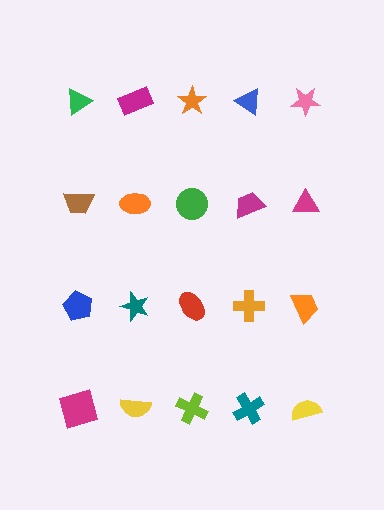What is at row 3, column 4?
An orange cross.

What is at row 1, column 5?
A pink star.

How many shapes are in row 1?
5 shapes.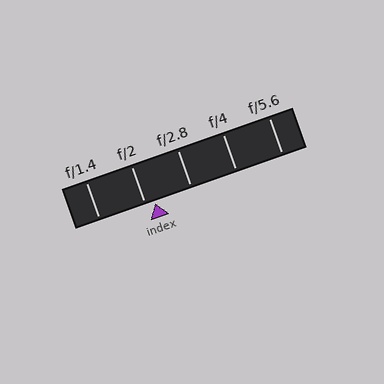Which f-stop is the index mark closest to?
The index mark is closest to f/2.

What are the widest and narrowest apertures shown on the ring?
The widest aperture shown is f/1.4 and the narrowest is f/5.6.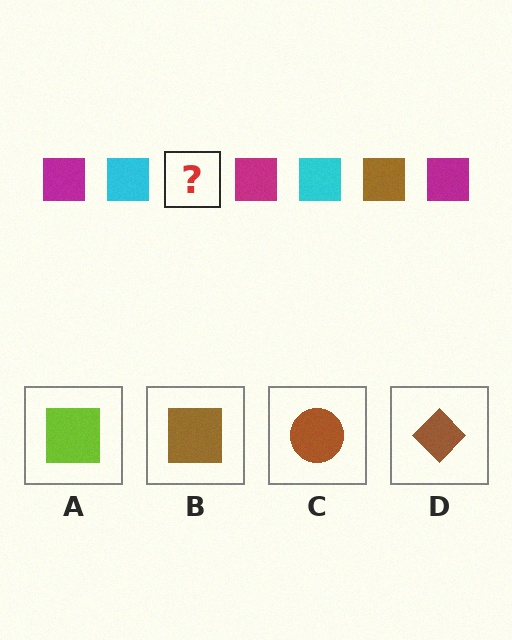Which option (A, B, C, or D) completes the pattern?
B.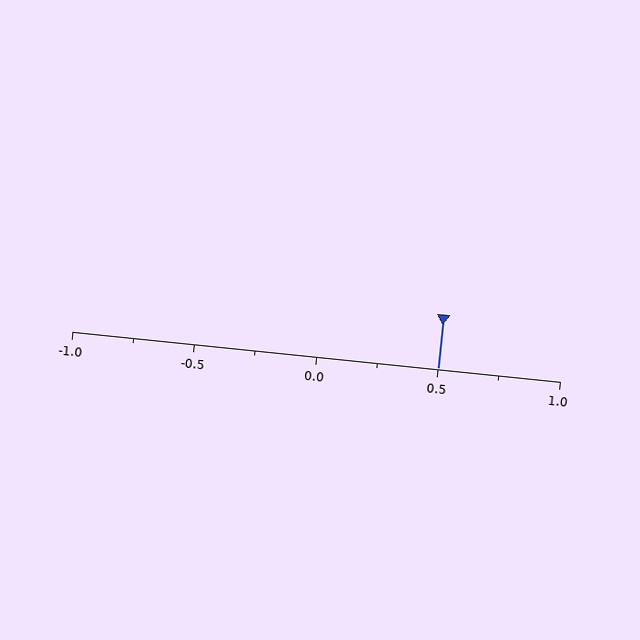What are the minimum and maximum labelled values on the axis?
The axis runs from -1.0 to 1.0.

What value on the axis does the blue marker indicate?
The marker indicates approximately 0.5.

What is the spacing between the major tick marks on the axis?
The major ticks are spaced 0.5 apart.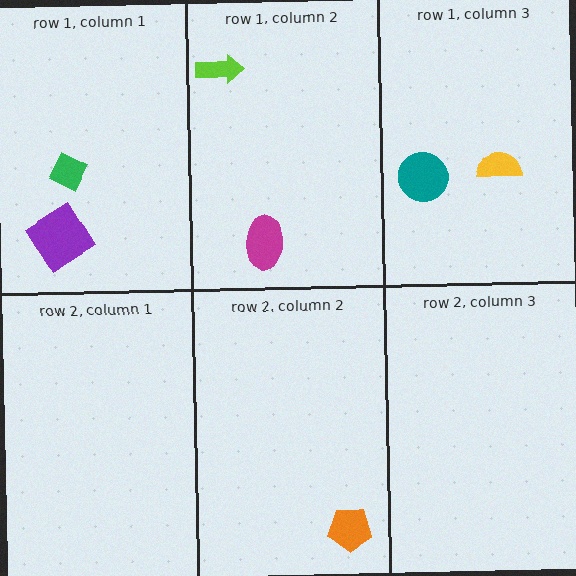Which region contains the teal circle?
The row 1, column 3 region.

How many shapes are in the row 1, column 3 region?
2.